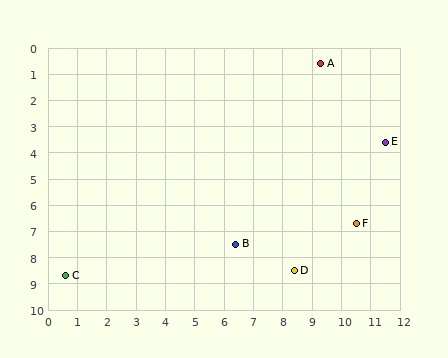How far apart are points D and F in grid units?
Points D and F are about 2.8 grid units apart.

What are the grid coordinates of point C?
Point C is at approximately (0.6, 8.7).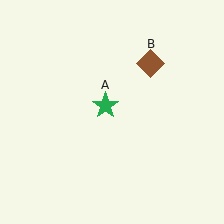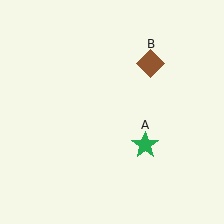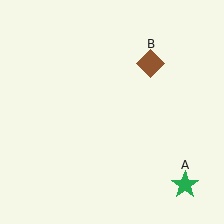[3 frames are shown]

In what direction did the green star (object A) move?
The green star (object A) moved down and to the right.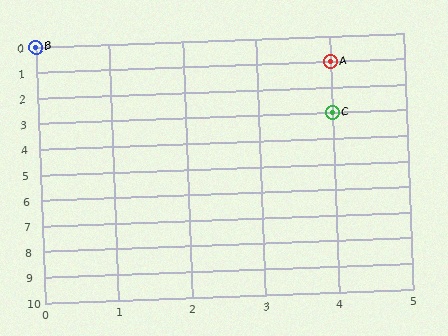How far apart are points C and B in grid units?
Points C and B are 4 columns and 3 rows apart (about 5.0 grid units diagonally).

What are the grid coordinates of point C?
Point C is at grid coordinates (4, 3).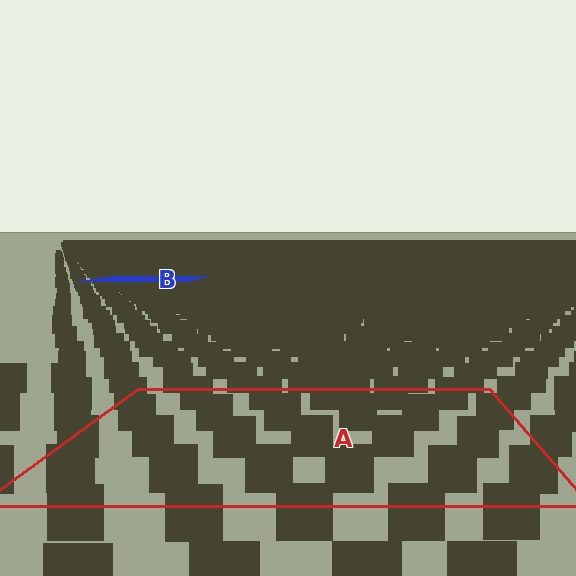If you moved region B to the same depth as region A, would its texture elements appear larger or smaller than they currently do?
They would appear larger. At a closer depth, the same texture elements are projected at a bigger on-screen size.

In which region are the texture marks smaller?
The texture marks are smaller in region B, because it is farther away.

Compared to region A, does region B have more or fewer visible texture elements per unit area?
Region B has more texture elements per unit area — they are packed more densely because it is farther away.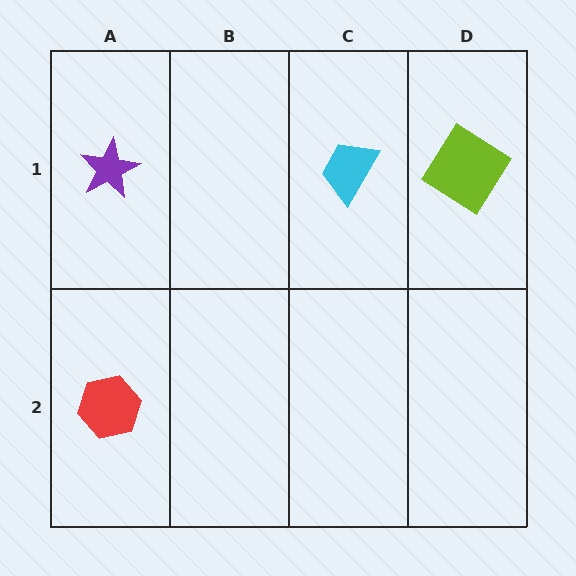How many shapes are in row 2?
1 shape.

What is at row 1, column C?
A cyan trapezoid.